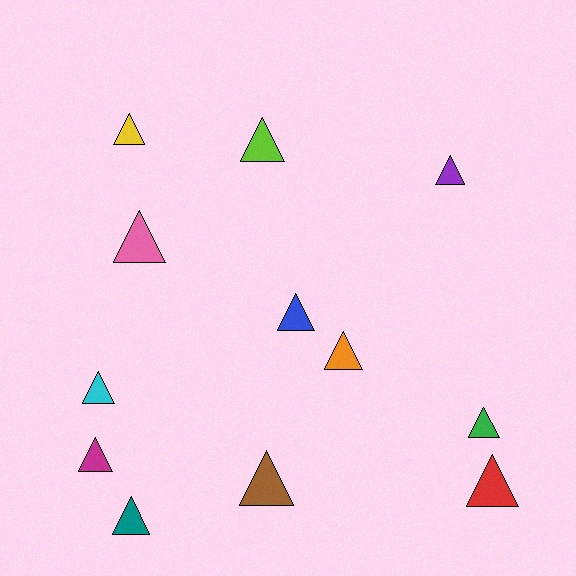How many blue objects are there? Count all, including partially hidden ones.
There is 1 blue object.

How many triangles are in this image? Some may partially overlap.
There are 12 triangles.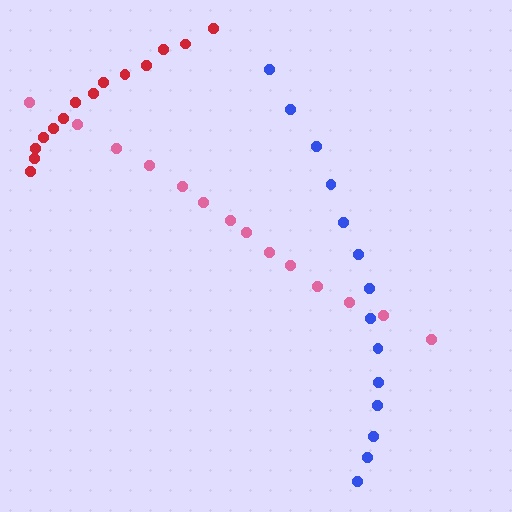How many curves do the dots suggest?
There are 3 distinct paths.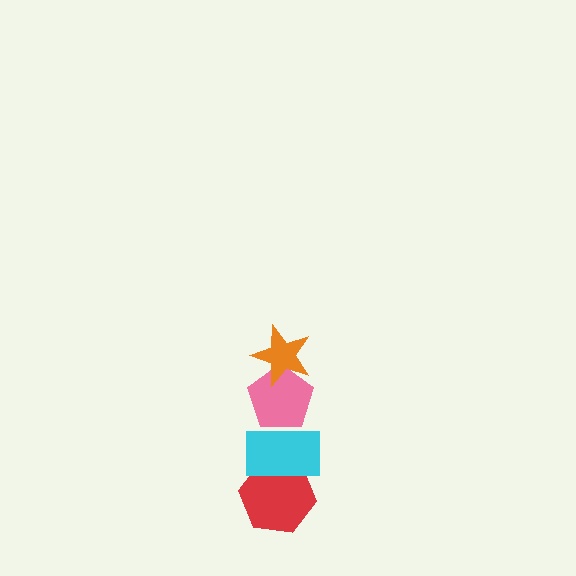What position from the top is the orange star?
The orange star is 1st from the top.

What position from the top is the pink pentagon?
The pink pentagon is 2nd from the top.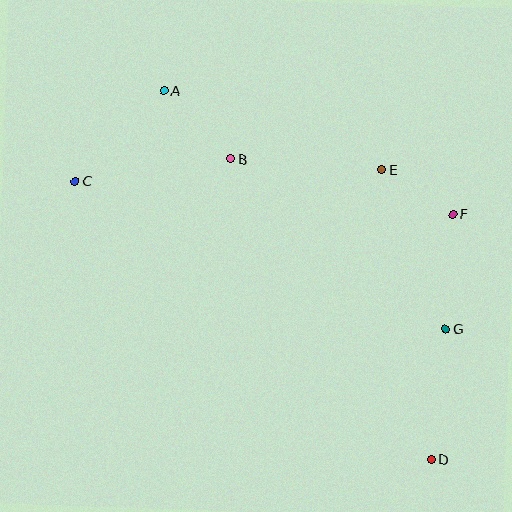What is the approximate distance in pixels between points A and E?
The distance between A and E is approximately 232 pixels.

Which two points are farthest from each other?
Points A and D are farthest from each other.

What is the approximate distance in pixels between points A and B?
The distance between A and B is approximately 96 pixels.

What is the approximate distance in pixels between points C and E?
The distance between C and E is approximately 307 pixels.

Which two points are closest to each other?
Points E and F are closest to each other.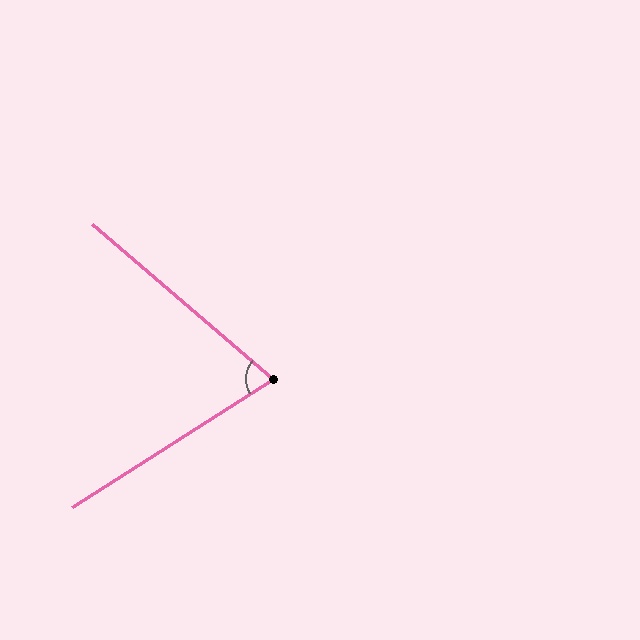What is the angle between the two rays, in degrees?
Approximately 73 degrees.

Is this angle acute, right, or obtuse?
It is acute.